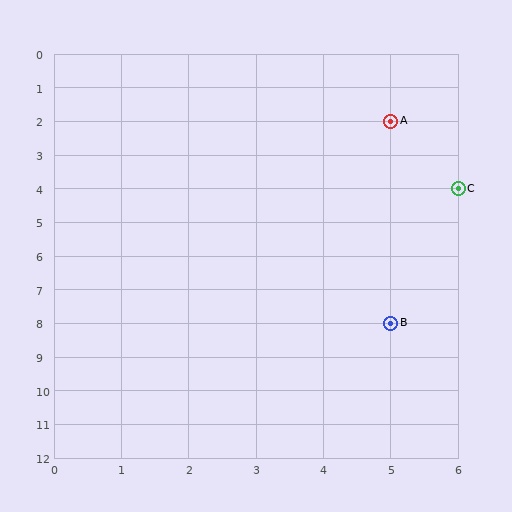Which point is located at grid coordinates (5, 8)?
Point B is at (5, 8).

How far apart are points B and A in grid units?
Points B and A are 6 rows apart.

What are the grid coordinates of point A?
Point A is at grid coordinates (5, 2).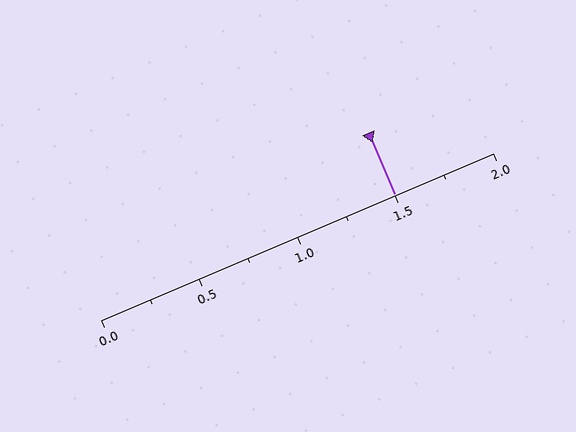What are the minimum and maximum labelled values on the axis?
The axis runs from 0.0 to 2.0.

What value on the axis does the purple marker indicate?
The marker indicates approximately 1.5.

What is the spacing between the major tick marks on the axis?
The major ticks are spaced 0.5 apart.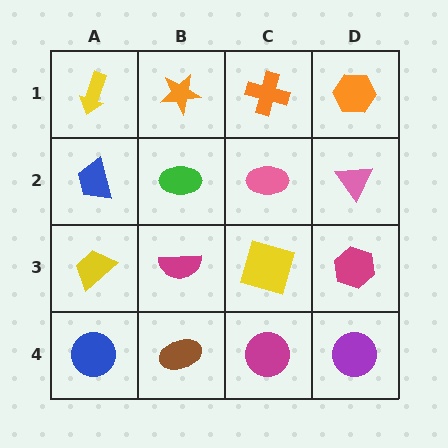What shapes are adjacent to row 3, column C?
A pink ellipse (row 2, column C), a magenta circle (row 4, column C), a magenta semicircle (row 3, column B), a magenta hexagon (row 3, column D).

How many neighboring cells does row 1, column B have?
3.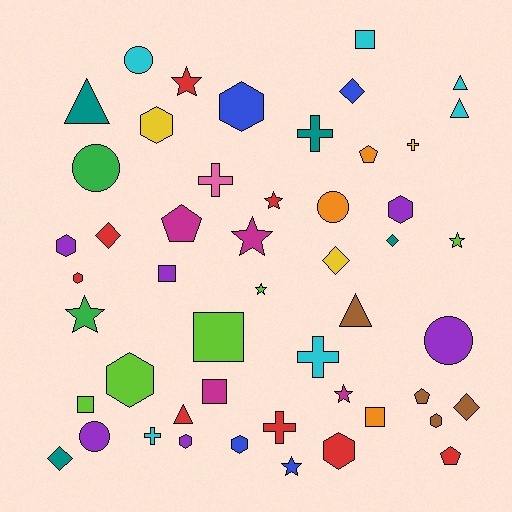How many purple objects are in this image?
There are 6 purple objects.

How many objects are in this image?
There are 50 objects.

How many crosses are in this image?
There are 6 crosses.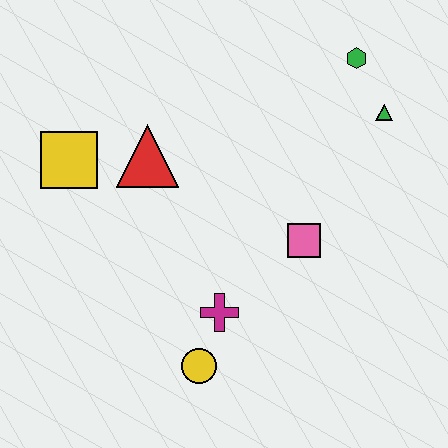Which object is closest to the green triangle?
The green hexagon is closest to the green triangle.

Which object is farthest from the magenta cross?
The green hexagon is farthest from the magenta cross.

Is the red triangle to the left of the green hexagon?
Yes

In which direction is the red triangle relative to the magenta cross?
The red triangle is above the magenta cross.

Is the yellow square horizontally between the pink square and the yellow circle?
No